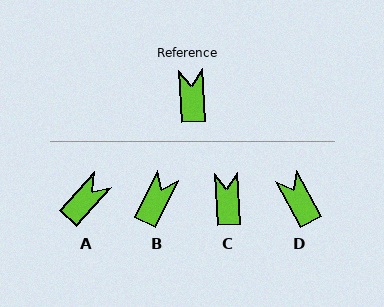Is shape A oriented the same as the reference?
No, it is off by about 45 degrees.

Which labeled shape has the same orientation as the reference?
C.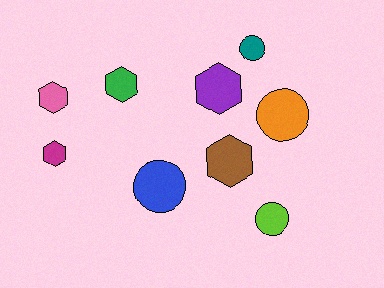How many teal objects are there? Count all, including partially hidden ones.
There is 1 teal object.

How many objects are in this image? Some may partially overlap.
There are 9 objects.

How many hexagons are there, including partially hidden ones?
There are 5 hexagons.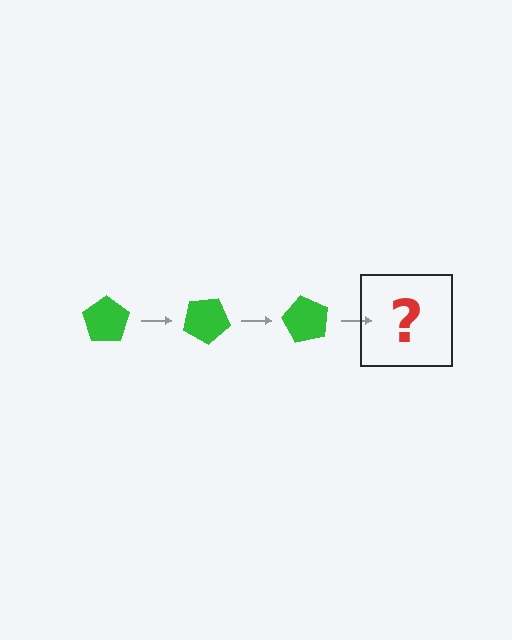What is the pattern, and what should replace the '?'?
The pattern is that the pentagon rotates 30 degrees each step. The '?' should be a green pentagon rotated 90 degrees.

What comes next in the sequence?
The next element should be a green pentagon rotated 90 degrees.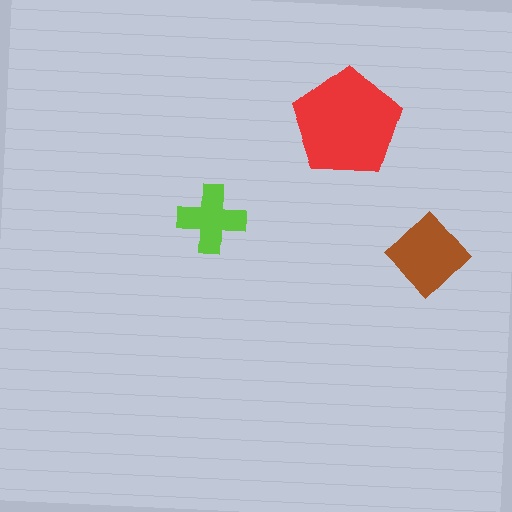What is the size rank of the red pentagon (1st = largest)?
1st.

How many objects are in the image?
There are 3 objects in the image.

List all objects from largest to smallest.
The red pentagon, the brown diamond, the lime cross.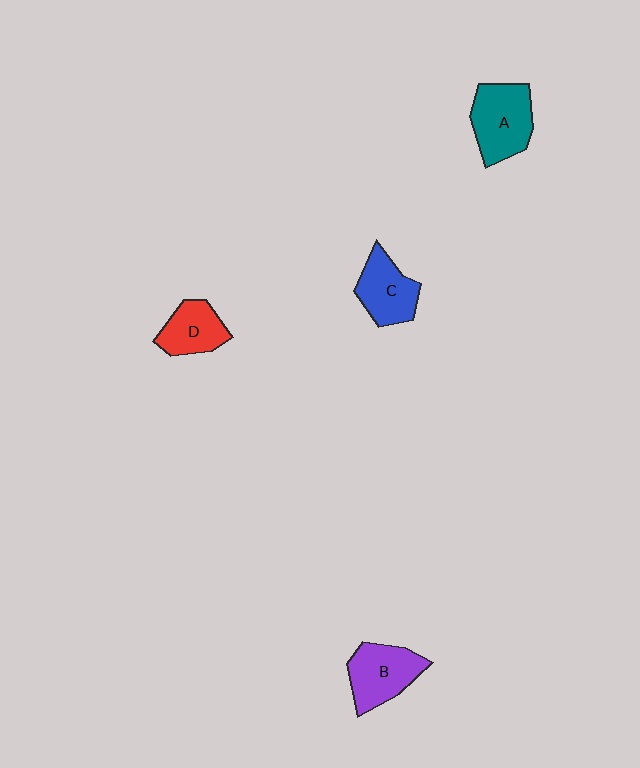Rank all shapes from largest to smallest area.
From largest to smallest: A (teal), B (purple), C (blue), D (red).